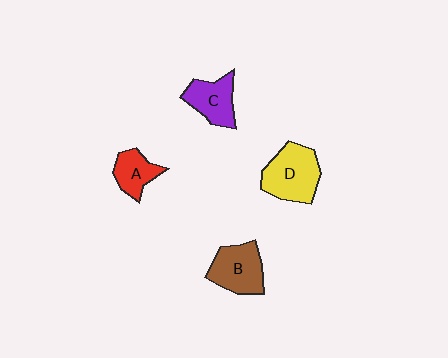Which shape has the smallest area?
Shape A (red).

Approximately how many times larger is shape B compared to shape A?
Approximately 1.5 times.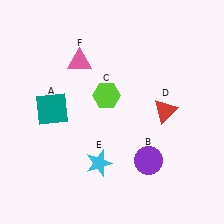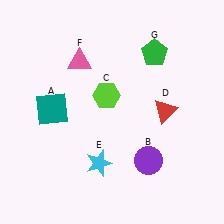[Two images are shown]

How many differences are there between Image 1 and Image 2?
There is 1 difference between the two images.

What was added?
A green pentagon (G) was added in Image 2.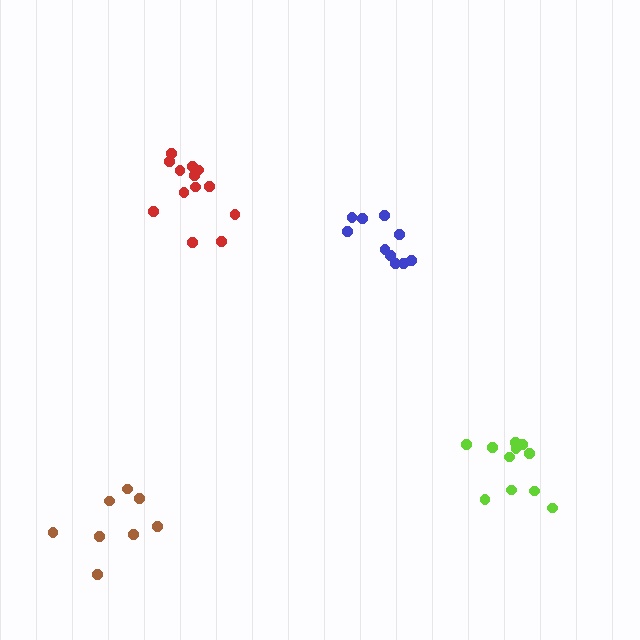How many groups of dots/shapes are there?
There are 4 groups.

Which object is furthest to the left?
The brown cluster is leftmost.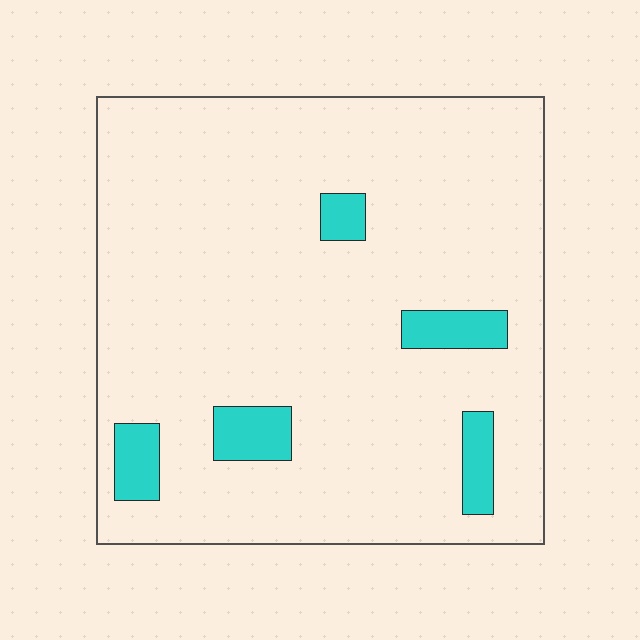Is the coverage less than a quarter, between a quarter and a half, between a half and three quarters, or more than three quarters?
Less than a quarter.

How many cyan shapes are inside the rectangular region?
5.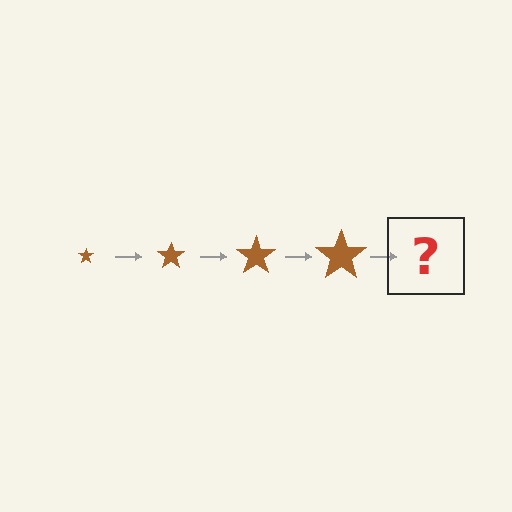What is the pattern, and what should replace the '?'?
The pattern is that the star gets progressively larger each step. The '?' should be a brown star, larger than the previous one.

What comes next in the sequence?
The next element should be a brown star, larger than the previous one.